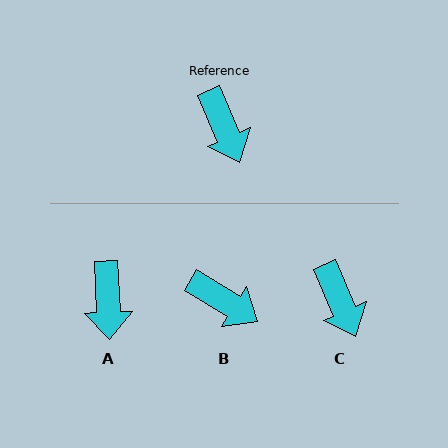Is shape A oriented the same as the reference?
No, it is off by about 21 degrees.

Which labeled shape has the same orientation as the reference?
C.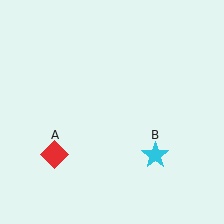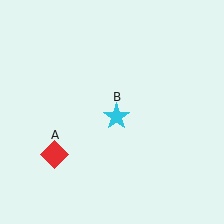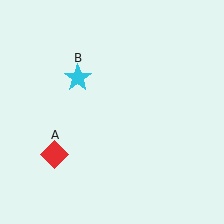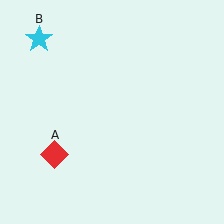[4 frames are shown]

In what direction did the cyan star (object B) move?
The cyan star (object B) moved up and to the left.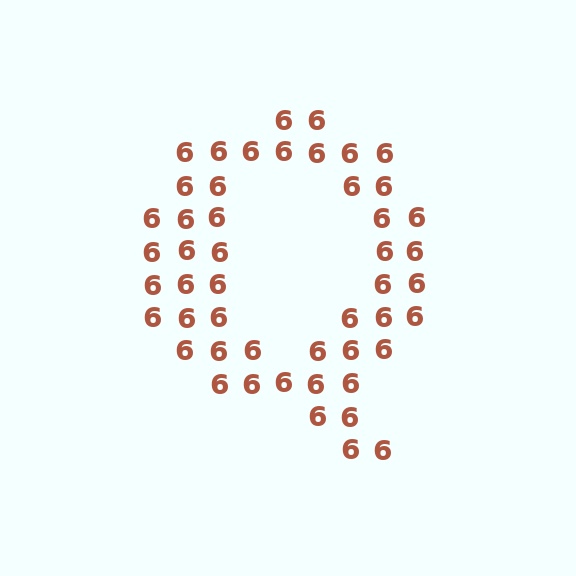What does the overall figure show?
The overall figure shows the letter Q.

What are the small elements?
The small elements are digit 6's.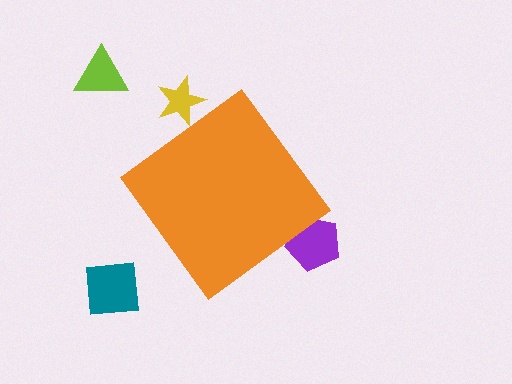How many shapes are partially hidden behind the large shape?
2 shapes are partially hidden.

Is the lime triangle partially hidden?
No, the lime triangle is fully visible.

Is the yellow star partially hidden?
Yes, the yellow star is partially hidden behind the orange diamond.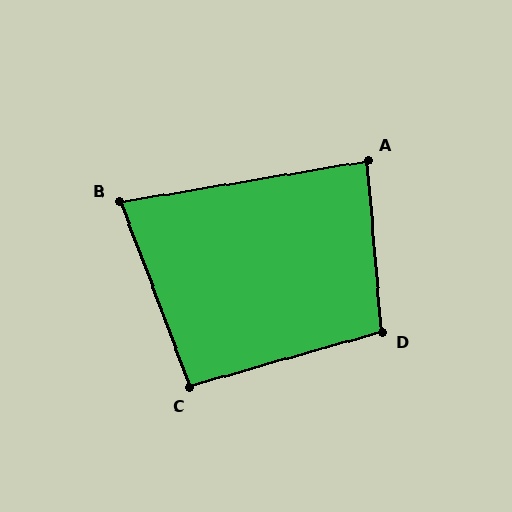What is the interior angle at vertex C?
Approximately 95 degrees (approximately right).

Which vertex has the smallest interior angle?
B, at approximately 79 degrees.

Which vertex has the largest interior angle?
D, at approximately 101 degrees.